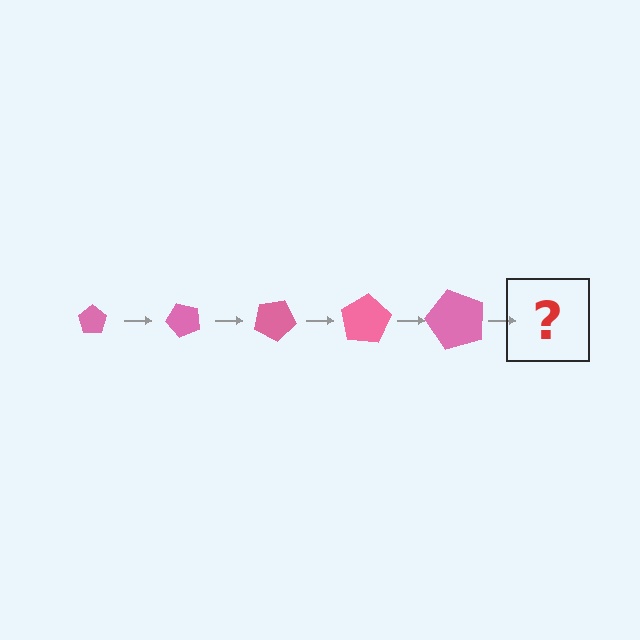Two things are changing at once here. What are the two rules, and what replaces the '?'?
The two rules are that the pentagon grows larger each step and it rotates 50 degrees each step. The '?' should be a pentagon, larger than the previous one and rotated 250 degrees from the start.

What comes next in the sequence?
The next element should be a pentagon, larger than the previous one and rotated 250 degrees from the start.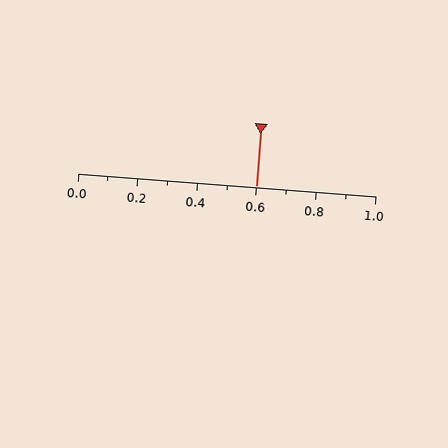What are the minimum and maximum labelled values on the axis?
The axis runs from 0.0 to 1.0.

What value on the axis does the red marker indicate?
The marker indicates approximately 0.6.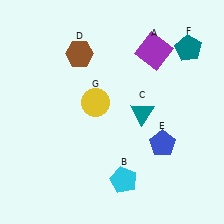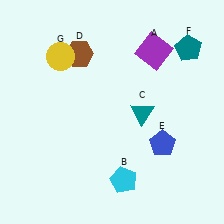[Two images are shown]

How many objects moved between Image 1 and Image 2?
1 object moved between the two images.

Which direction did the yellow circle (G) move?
The yellow circle (G) moved up.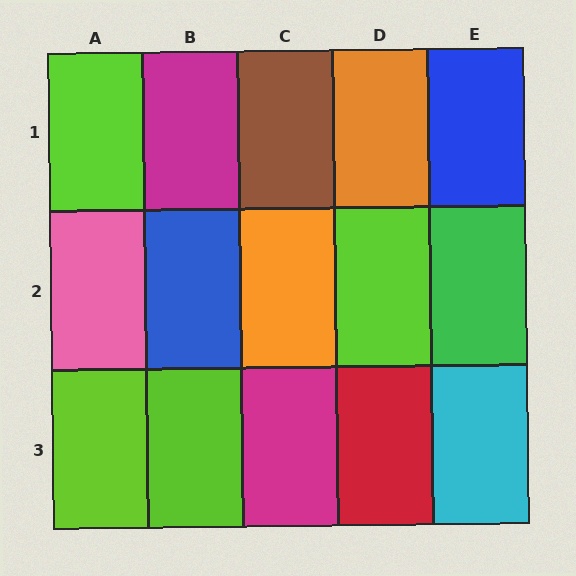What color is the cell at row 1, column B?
Magenta.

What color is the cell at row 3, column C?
Magenta.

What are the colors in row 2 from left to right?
Pink, blue, orange, lime, green.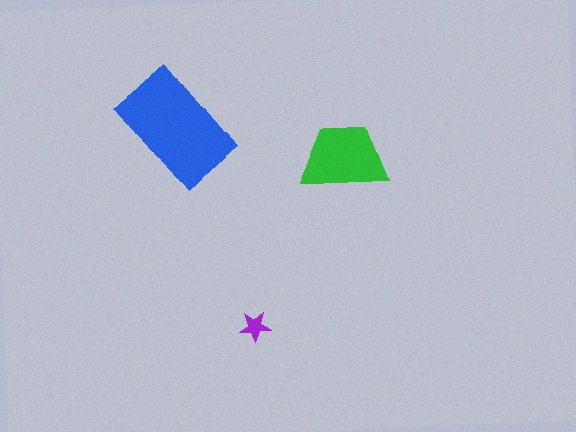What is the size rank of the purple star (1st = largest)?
3rd.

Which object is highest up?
The blue rectangle is topmost.